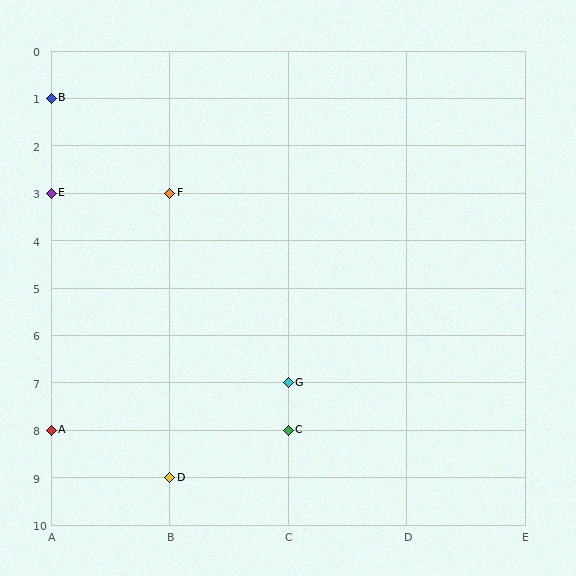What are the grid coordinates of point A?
Point A is at grid coordinates (A, 8).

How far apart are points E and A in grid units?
Points E and A are 5 rows apart.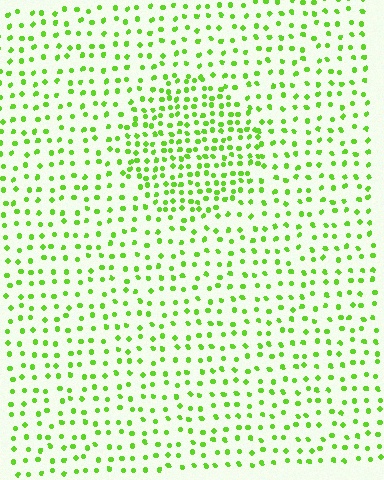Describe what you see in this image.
The image contains small lime elements arranged at two different densities. A circle-shaped region is visible where the elements are more densely packed than the surrounding area.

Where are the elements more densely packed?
The elements are more densely packed inside the circle boundary.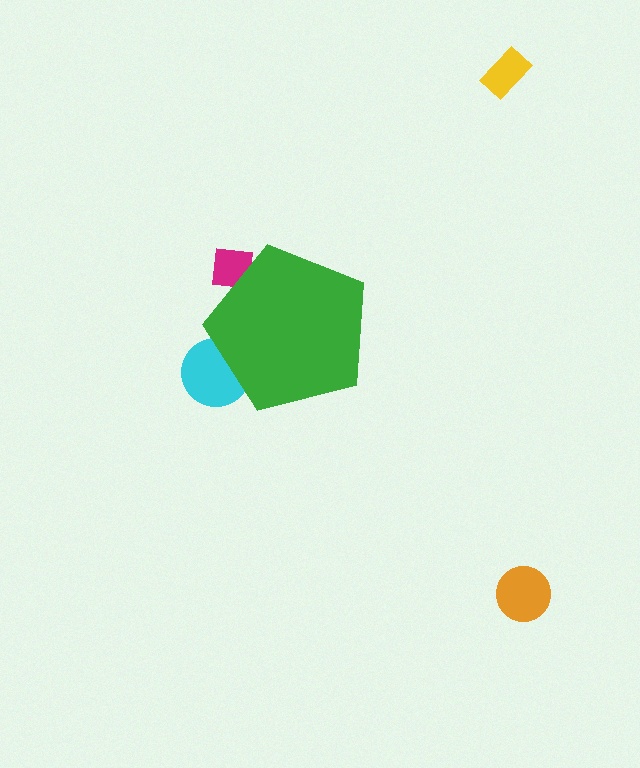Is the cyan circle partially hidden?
Yes, the cyan circle is partially hidden behind the green pentagon.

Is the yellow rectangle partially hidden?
No, the yellow rectangle is fully visible.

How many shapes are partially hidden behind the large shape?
2 shapes are partially hidden.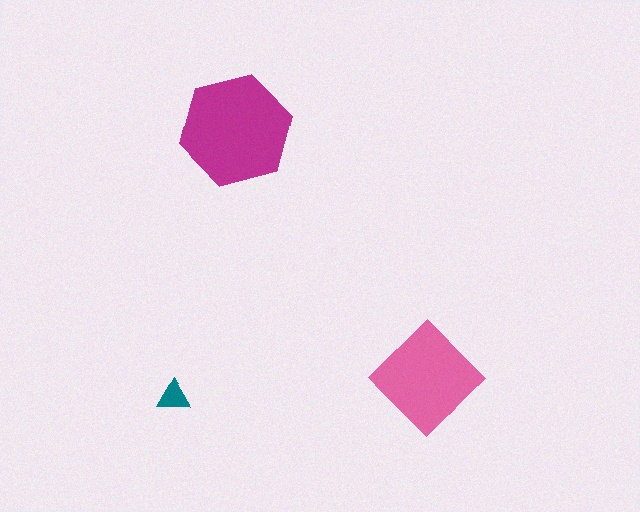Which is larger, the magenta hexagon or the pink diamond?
The magenta hexagon.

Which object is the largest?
The magenta hexagon.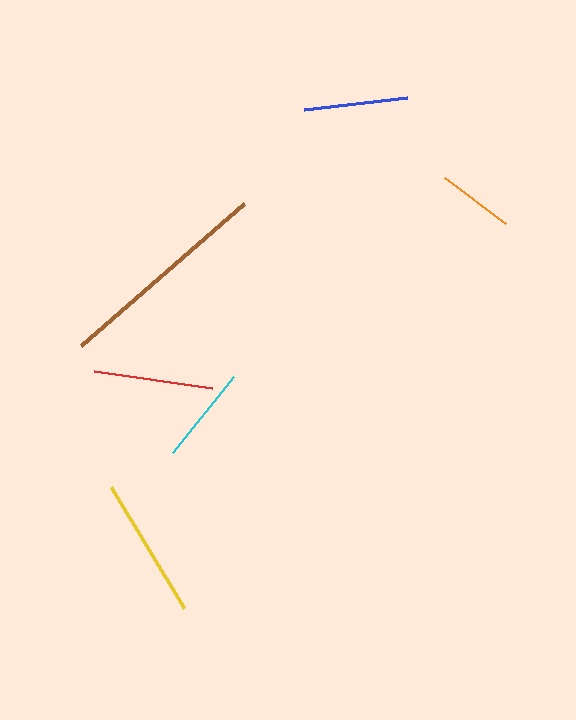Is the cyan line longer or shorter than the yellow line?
The yellow line is longer than the cyan line.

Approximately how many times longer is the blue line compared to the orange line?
The blue line is approximately 1.4 times the length of the orange line.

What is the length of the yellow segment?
The yellow segment is approximately 141 pixels long.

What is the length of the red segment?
The red segment is approximately 119 pixels long.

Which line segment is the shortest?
The orange line is the shortest at approximately 77 pixels.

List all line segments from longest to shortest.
From longest to shortest: brown, yellow, red, blue, cyan, orange.